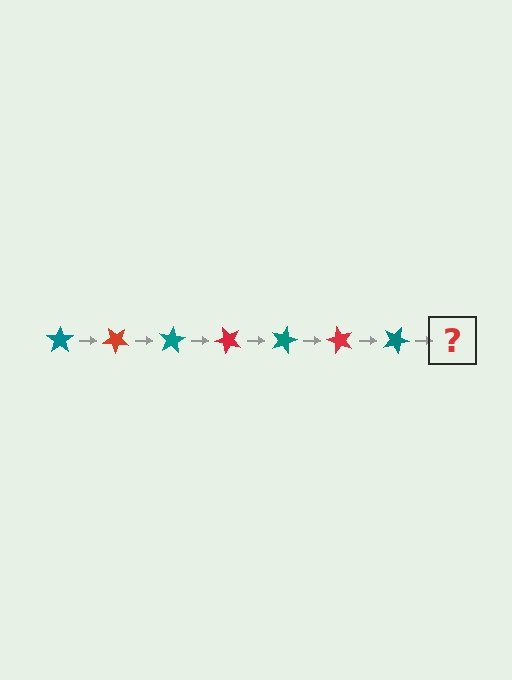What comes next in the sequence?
The next element should be a red star, rotated 280 degrees from the start.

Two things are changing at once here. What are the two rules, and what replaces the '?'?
The two rules are that it rotates 40 degrees each step and the color cycles through teal and red. The '?' should be a red star, rotated 280 degrees from the start.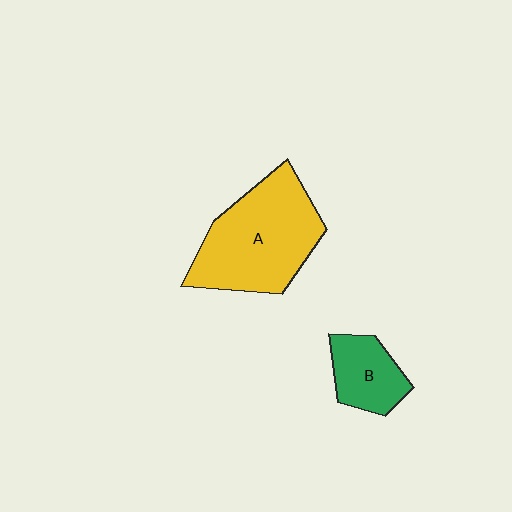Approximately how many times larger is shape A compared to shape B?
Approximately 2.3 times.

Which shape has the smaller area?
Shape B (green).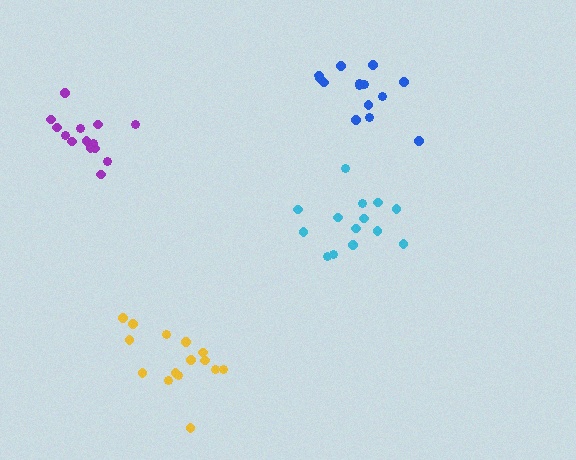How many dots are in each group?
Group 1: 14 dots, Group 2: 14 dots, Group 3: 14 dots, Group 4: 15 dots (57 total).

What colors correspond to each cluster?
The clusters are colored: purple, cyan, blue, yellow.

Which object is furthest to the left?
The purple cluster is leftmost.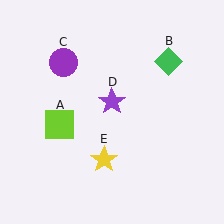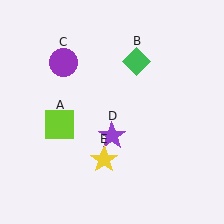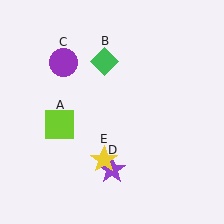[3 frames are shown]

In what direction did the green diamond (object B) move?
The green diamond (object B) moved left.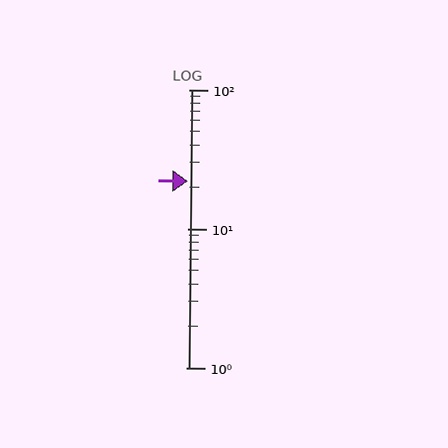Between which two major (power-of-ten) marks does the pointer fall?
The pointer is between 10 and 100.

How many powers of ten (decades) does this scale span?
The scale spans 2 decades, from 1 to 100.